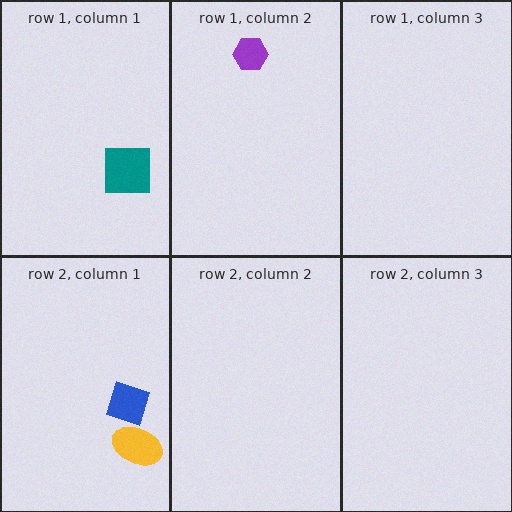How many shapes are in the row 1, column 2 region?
1.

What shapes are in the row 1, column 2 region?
The purple hexagon.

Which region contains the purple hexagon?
The row 1, column 2 region.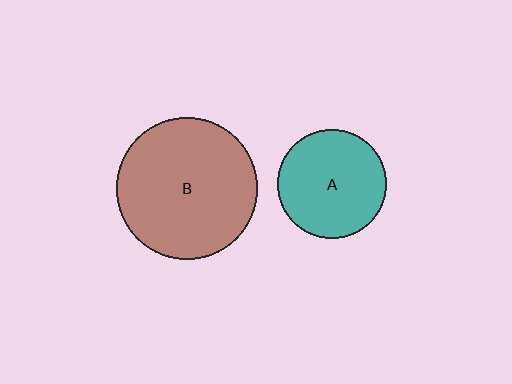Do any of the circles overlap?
No, none of the circles overlap.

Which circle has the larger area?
Circle B (brown).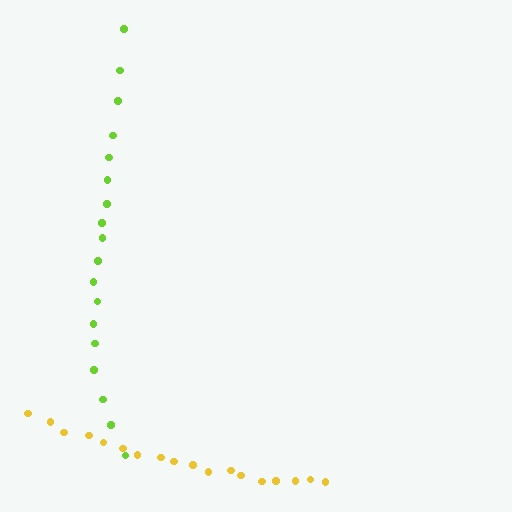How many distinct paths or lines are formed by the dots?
There are 2 distinct paths.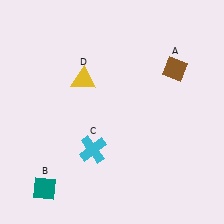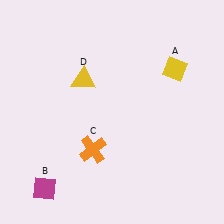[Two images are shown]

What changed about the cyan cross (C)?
In Image 1, C is cyan. In Image 2, it changed to orange.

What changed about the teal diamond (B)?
In Image 1, B is teal. In Image 2, it changed to magenta.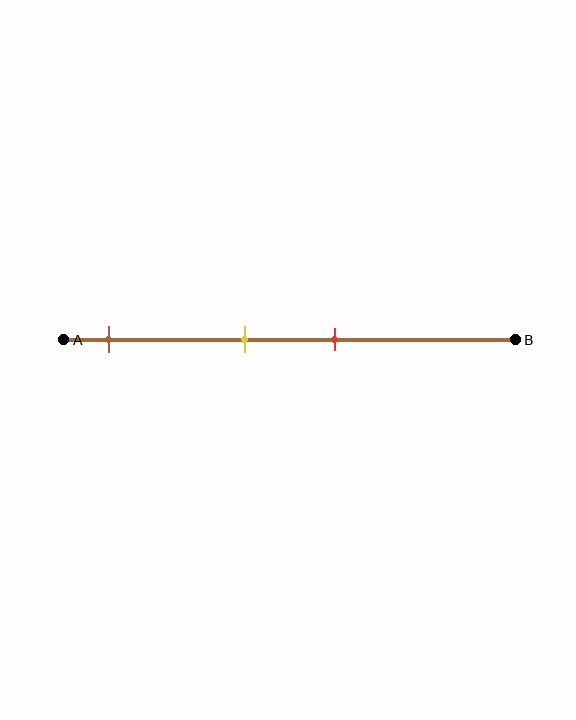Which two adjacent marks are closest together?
The yellow and red marks are the closest adjacent pair.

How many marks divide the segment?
There are 3 marks dividing the segment.